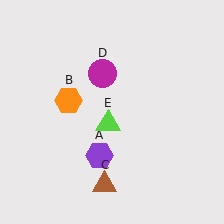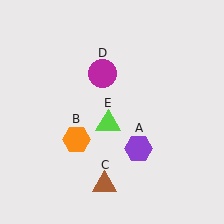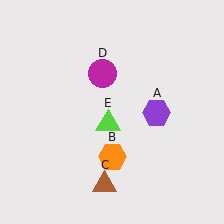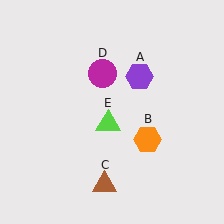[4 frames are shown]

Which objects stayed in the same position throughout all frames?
Brown triangle (object C) and magenta circle (object D) and lime triangle (object E) remained stationary.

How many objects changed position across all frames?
2 objects changed position: purple hexagon (object A), orange hexagon (object B).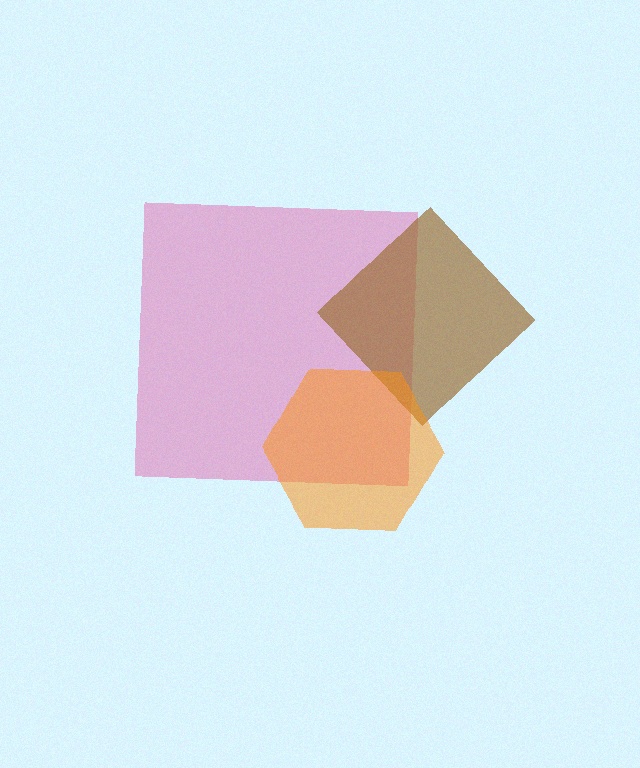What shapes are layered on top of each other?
The layered shapes are: a pink square, a brown diamond, an orange hexagon.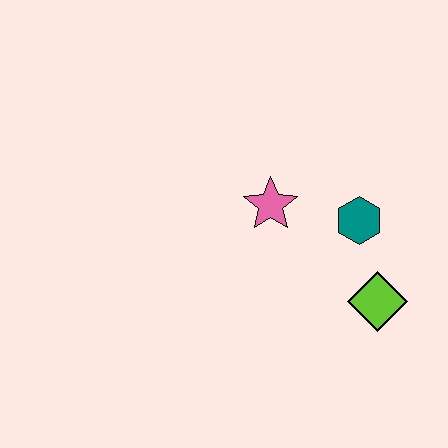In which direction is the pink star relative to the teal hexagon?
The pink star is to the left of the teal hexagon.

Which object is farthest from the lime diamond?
The pink star is farthest from the lime diamond.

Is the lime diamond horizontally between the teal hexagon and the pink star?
No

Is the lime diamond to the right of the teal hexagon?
Yes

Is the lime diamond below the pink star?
Yes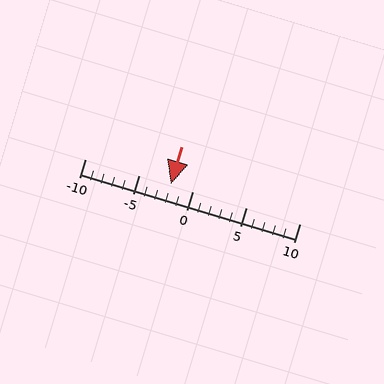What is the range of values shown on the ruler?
The ruler shows values from -10 to 10.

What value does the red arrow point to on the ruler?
The red arrow points to approximately -2.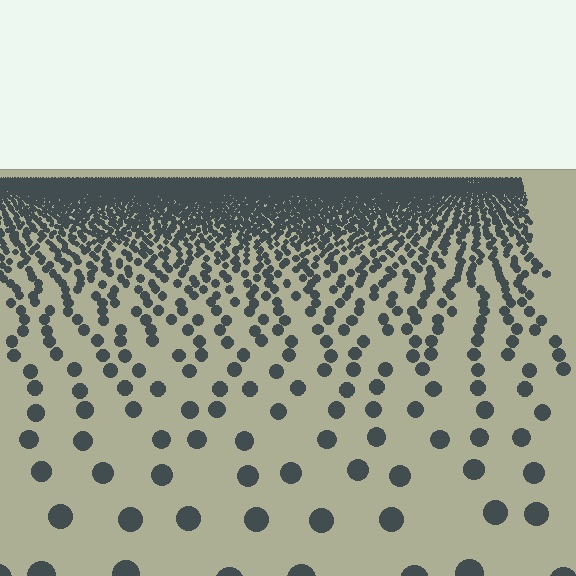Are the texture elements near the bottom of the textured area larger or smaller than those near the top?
Larger. Near the bottom, elements are closer to the viewer and appear at a bigger on-screen size.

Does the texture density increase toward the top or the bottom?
Density increases toward the top.